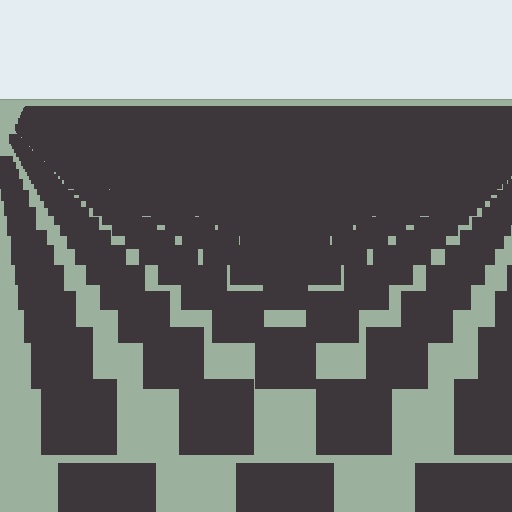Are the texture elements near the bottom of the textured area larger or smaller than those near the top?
Larger. Near the bottom, elements are closer to the viewer and appear at a bigger on-screen size.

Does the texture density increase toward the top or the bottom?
Density increases toward the top.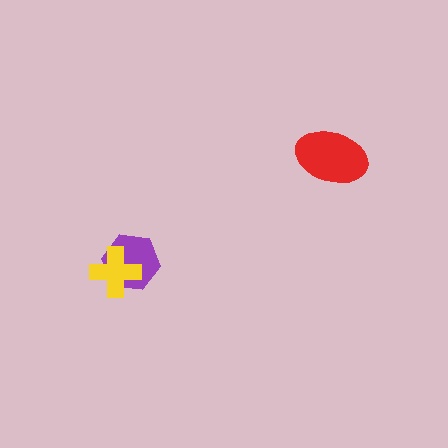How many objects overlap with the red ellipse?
0 objects overlap with the red ellipse.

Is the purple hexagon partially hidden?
Yes, it is partially covered by another shape.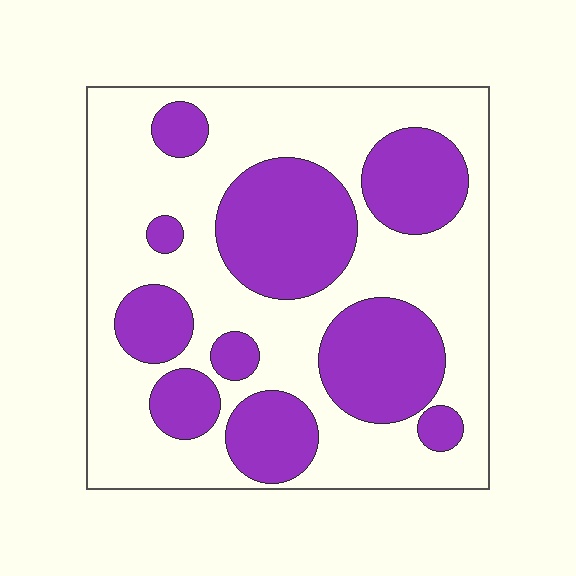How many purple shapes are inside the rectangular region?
10.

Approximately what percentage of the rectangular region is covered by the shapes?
Approximately 40%.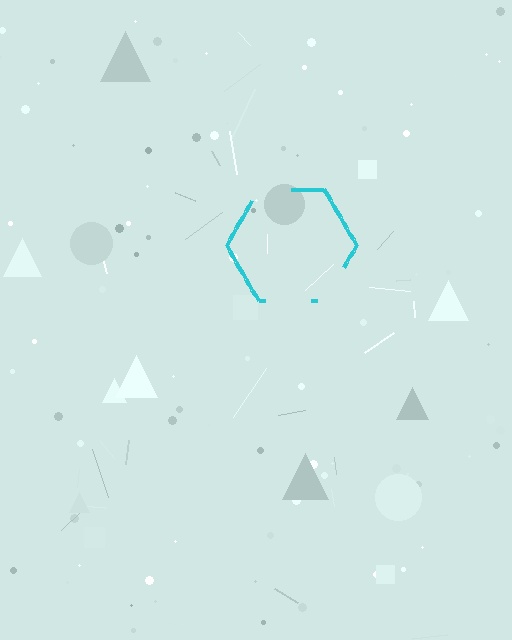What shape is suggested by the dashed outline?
The dashed outline suggests a hexagon.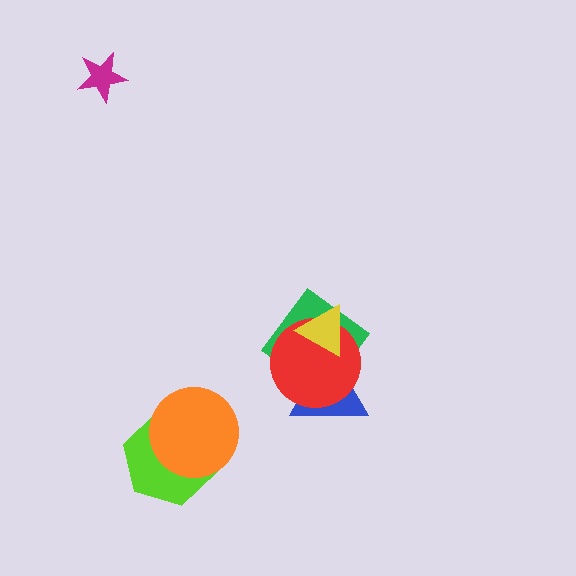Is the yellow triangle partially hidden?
No, no other shape covers it.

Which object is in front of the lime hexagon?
The orange circle is in front of the lime hexagon.